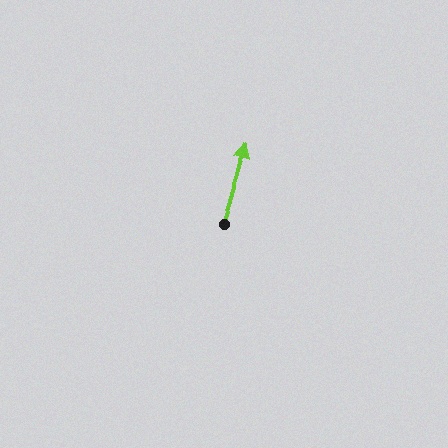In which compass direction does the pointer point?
North.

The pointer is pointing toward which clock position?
Roughly 1 o'clock.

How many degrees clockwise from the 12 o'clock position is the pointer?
Approximately 17 degrees.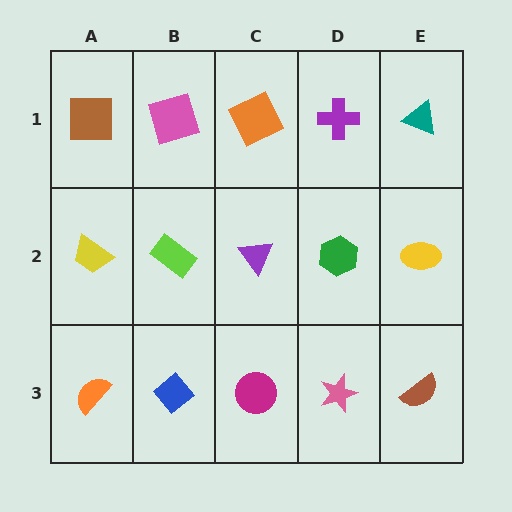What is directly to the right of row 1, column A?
A pink square.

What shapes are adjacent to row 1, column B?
A lime rectangle (row 2, column B), a brown square (row 1, column A), an orange square (row 1, column C).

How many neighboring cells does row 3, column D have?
3.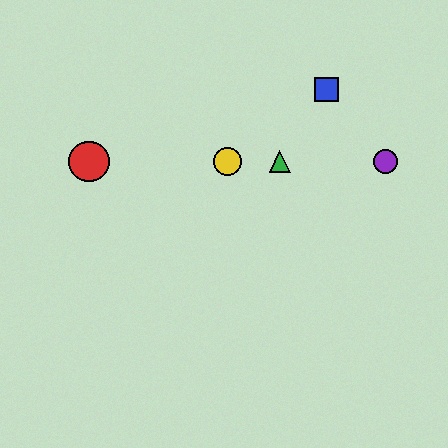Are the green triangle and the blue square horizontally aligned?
No, the green triangle is at y≈162 and the blue square is at y≈89.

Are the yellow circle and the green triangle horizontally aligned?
Yes, both are at y≈162.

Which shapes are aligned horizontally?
The red circle, the green triangle, the yellow circle, the purple circle are aligned horizontally.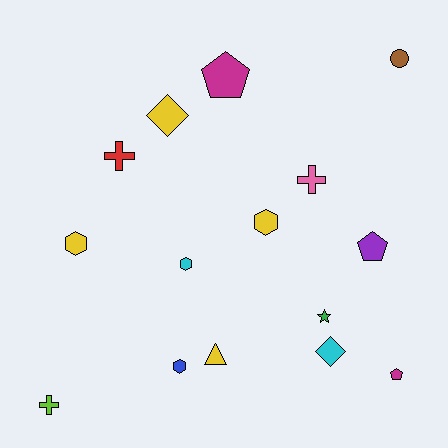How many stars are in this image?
There is 1 star.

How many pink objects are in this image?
There is 1 pink object.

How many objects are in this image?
There are 15 objects.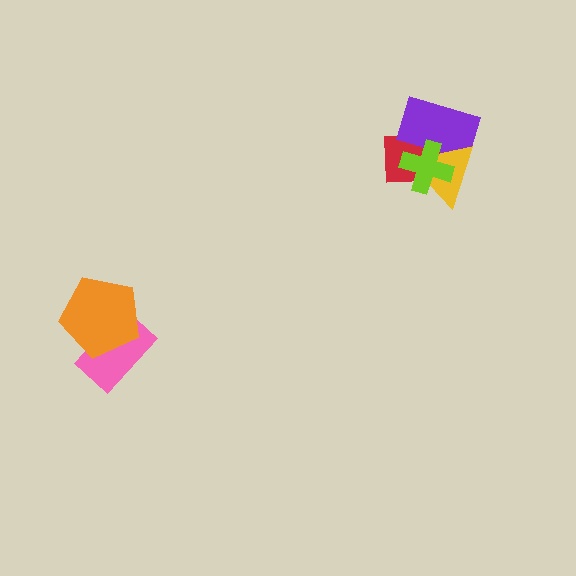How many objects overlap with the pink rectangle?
1 object overlaps with the pink rectangle.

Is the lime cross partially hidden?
No, no other shape covers it.